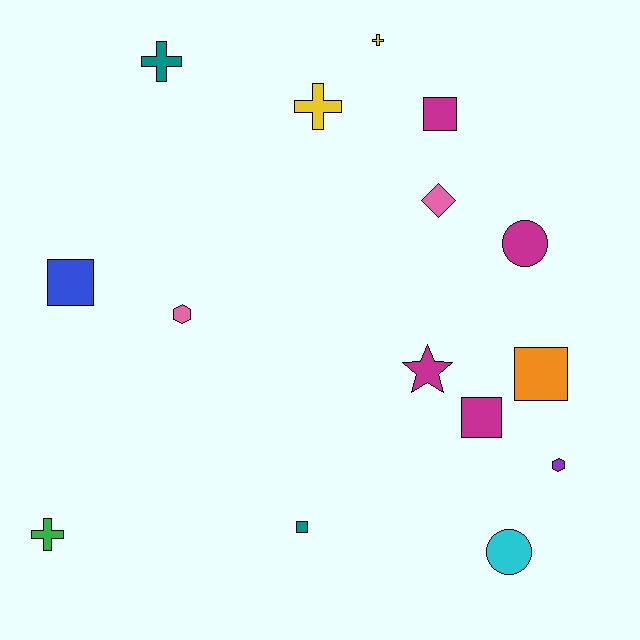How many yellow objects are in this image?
There are 2 yellow objects.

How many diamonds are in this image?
There is 1 diamond.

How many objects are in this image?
There are 15 objects.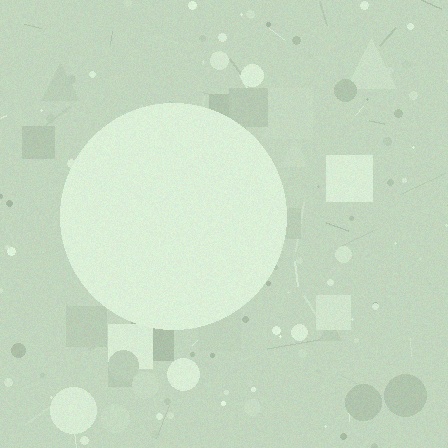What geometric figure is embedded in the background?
A circle is embedded in the background.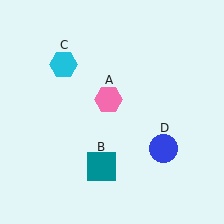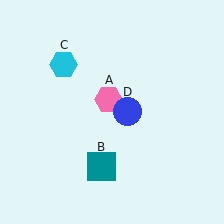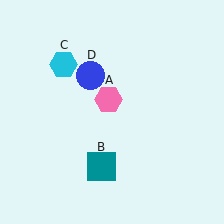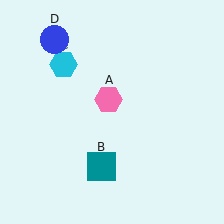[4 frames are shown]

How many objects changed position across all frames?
1 object changed position: blue circle (object D).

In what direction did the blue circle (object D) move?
The blue circle (object D) moved up and to the left.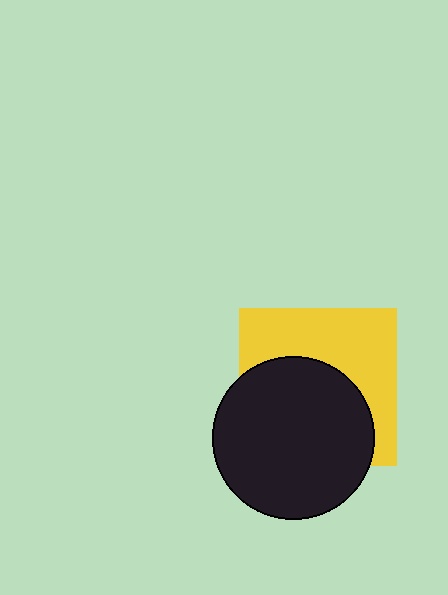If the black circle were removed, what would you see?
You would see the complete yellow square.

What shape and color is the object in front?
The object in front is a black circle.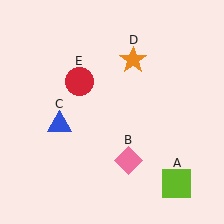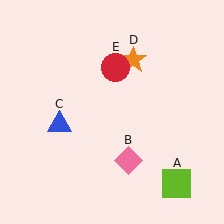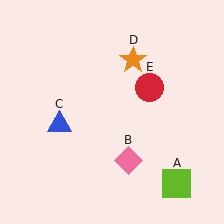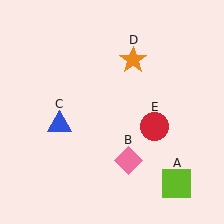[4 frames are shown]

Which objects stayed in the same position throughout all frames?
Lime square (object A) and pink diamond (object B) and blue triangle (object C) and orange star (object D) remained stationary.